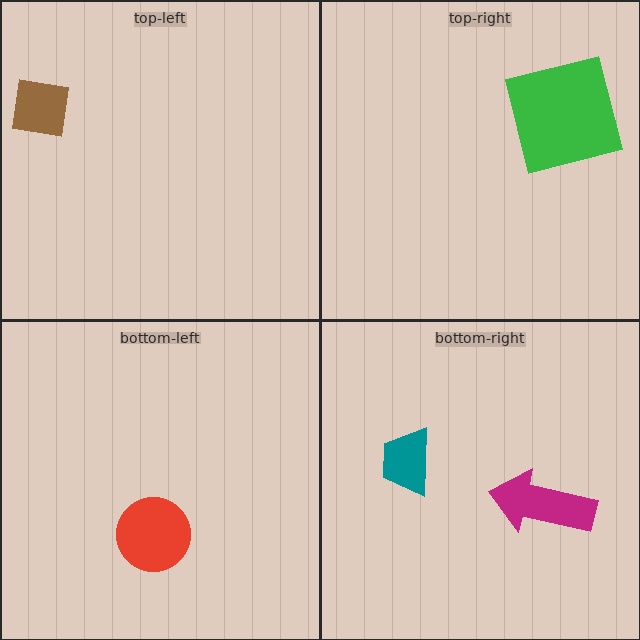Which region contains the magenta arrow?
The bottom-right region.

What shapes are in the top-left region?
The brown square.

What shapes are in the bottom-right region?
The teal trapezoid, the magenta arrow.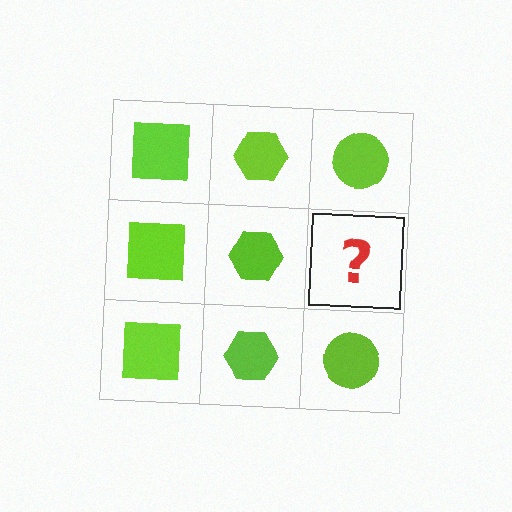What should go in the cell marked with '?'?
The missing cell should contain a lime circle.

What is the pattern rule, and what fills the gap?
The rule is that each column has a consistent shape. The gap should be filled with a lime circle.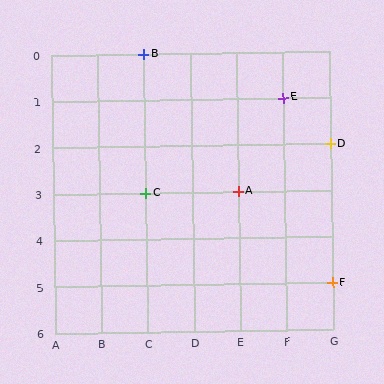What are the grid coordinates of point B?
Point B is at grid coordinates (C, 0).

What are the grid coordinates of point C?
Point C is at grid coordinates (C, 3).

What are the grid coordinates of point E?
Point E is at grid coordinates (F, 1).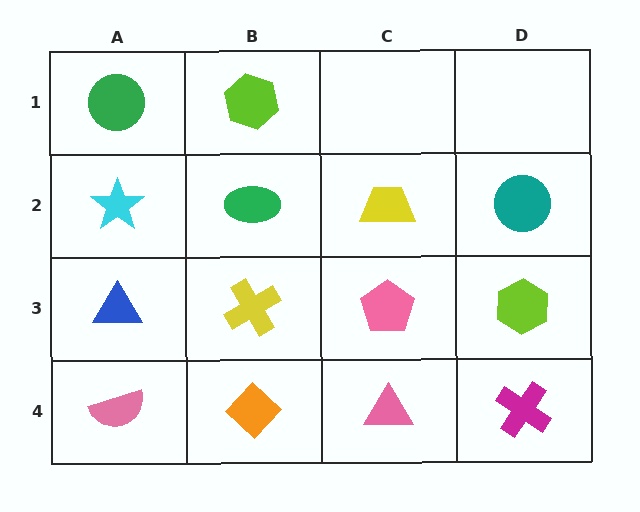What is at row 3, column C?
A pink pentagon.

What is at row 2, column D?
A teal circle.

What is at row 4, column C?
A pink triangle.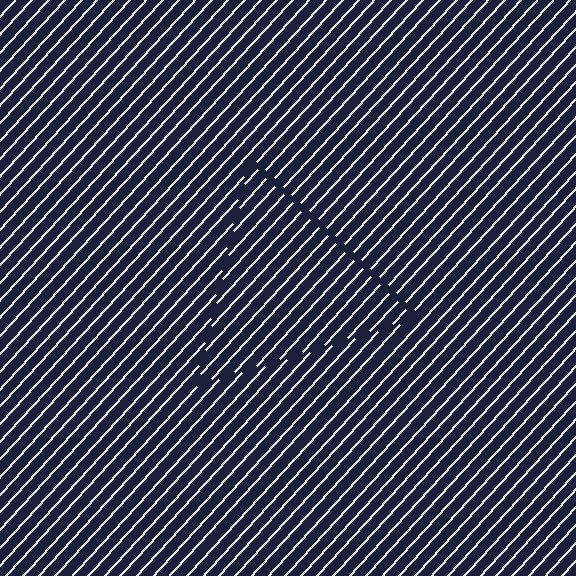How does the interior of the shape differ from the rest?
The interior of the shape contains the same grating, shifted by half a period — the contour is defined by the phase discontinuity where line-ends from the inner and outer gratings abut.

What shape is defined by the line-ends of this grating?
An illusory triangle. The interior of the shape contains the same grating, shifted by half a period — the contour is defined by the phase discontinuity where line-ends from the inner and outer gratings abut.